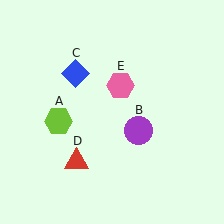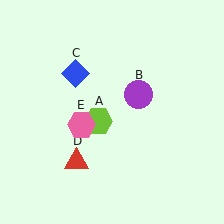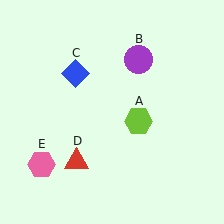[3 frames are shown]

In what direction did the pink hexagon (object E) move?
The pink hexagon (object E) moved down and to the left.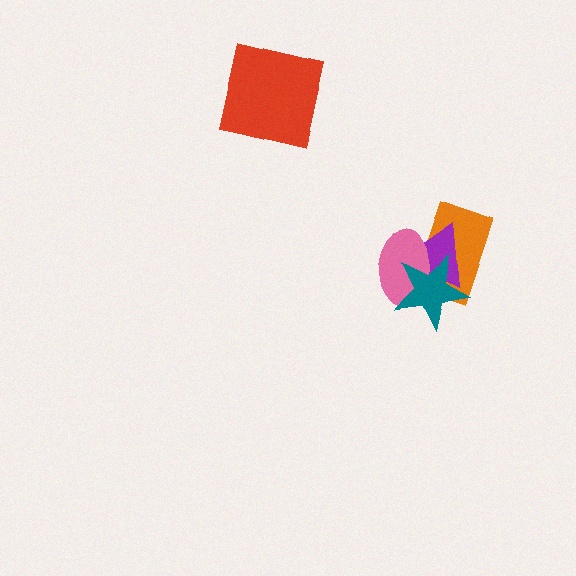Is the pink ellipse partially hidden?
Yes, it is partially covered by another shape.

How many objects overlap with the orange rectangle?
3 objects overlap with the orange rectangle.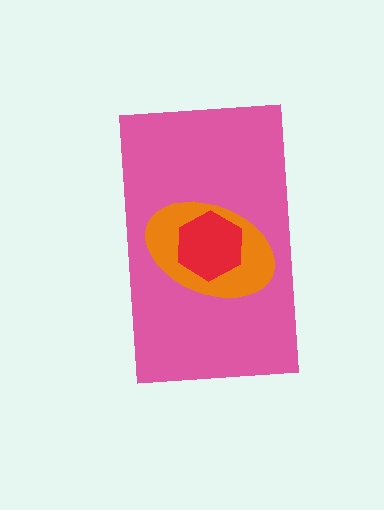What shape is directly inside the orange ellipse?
The red hexagon.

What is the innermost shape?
The red hexagon.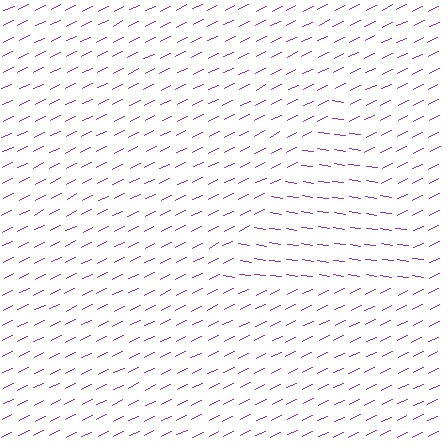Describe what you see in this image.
The image is filled with small purple line segments. A triangle region in the image has lines oriented differently from the surrounding lines, creating a visible texture boundary.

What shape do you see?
I see a triangle.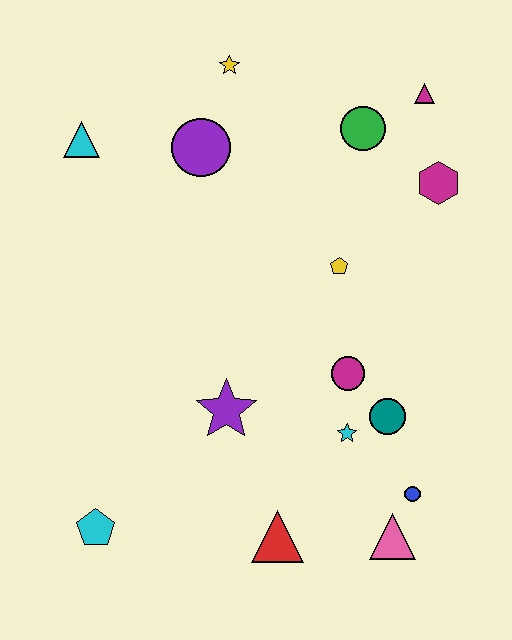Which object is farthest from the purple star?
The magenta triangle is farthest from the purple star.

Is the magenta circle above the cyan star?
Yes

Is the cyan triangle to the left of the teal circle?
Yes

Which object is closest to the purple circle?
The yellow star is closest to the purple circle.